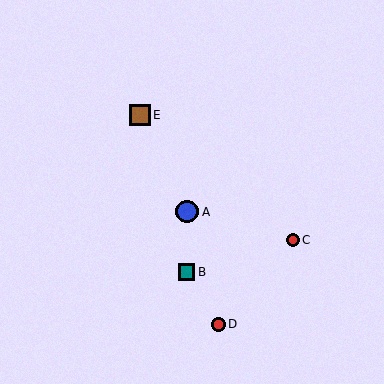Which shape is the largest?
The blue circle (labeled A) is the largest.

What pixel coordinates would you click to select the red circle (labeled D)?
Click at (218, 324) to select the red circle D.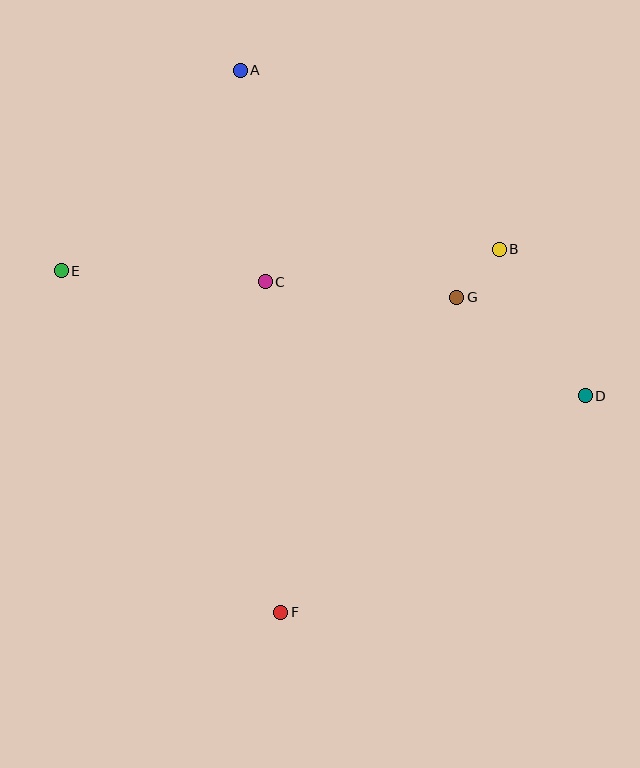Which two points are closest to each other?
Points B and G are closest to each other.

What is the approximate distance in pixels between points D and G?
The distance between D and G is approximately 162 pixels.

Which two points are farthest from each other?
Points A and F are farthest from each other.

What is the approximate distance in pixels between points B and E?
The distance between B and E is approximately 438 pixels.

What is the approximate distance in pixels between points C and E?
The distance between C and E is approximately 204 pixels.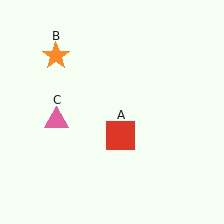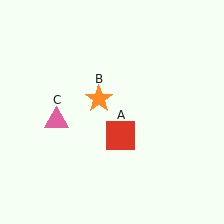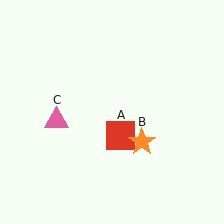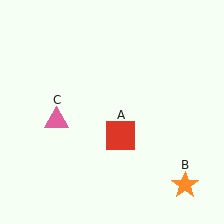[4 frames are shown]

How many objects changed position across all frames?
1 object changed position: orange star (object B).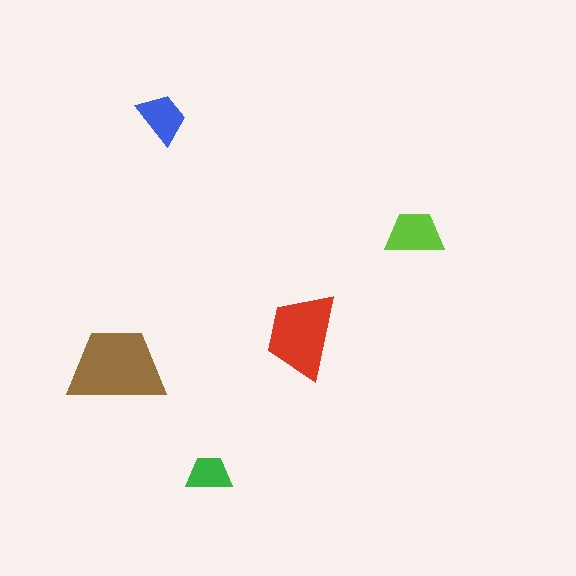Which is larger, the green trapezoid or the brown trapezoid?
The brown one.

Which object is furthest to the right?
The lime trapezoid is rightmost.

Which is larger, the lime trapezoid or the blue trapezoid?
The lime one.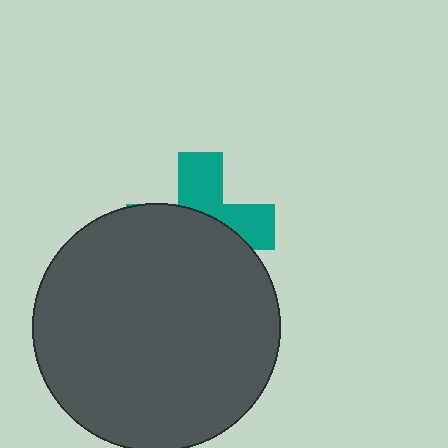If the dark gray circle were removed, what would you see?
You would see the complete teal cross.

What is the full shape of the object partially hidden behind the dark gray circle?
The partially hidden object is a teal cross.